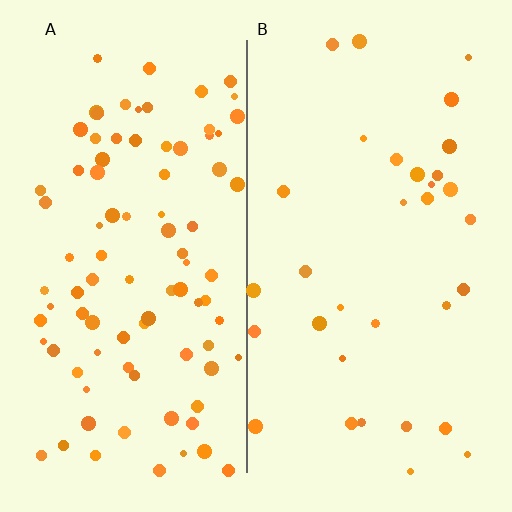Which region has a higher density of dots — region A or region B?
A (the left).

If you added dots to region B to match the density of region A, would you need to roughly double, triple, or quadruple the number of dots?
Approximately triple.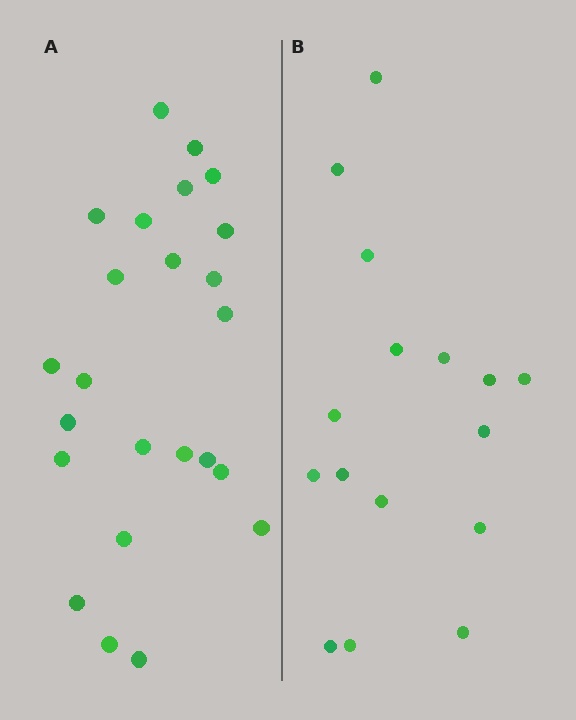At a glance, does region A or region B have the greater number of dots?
Region A (the left region) has more dots.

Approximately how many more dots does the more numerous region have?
Region A has roughly 8 or so more dots than region B.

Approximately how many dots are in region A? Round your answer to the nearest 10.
About 20 dots. (The exact count is 24, which rounds to 20.)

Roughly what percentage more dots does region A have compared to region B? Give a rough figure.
About 50% more.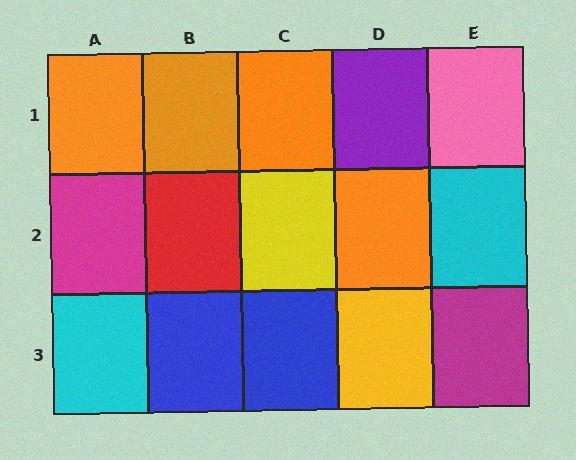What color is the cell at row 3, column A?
Cyan.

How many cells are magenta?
2 cells are magenta.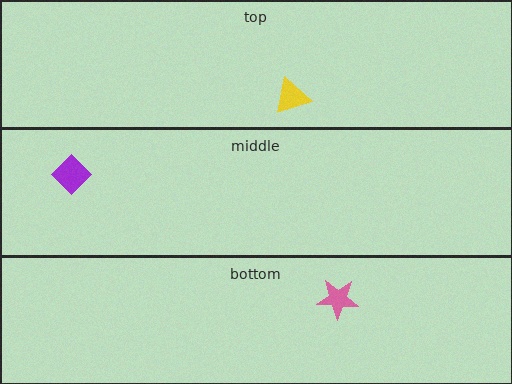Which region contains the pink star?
The bottom region.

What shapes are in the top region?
The yellow triangle.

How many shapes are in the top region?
1.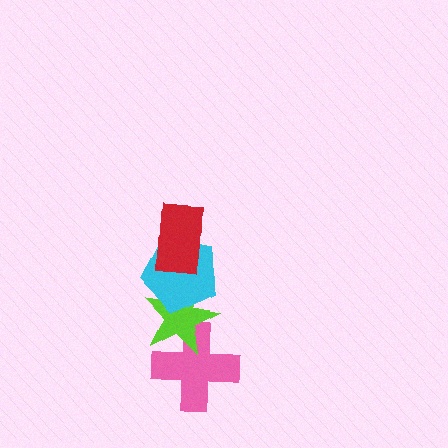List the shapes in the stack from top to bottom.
From top to bottom: the red rectangle, the cyan pentagon, the lime star, the pink cross.